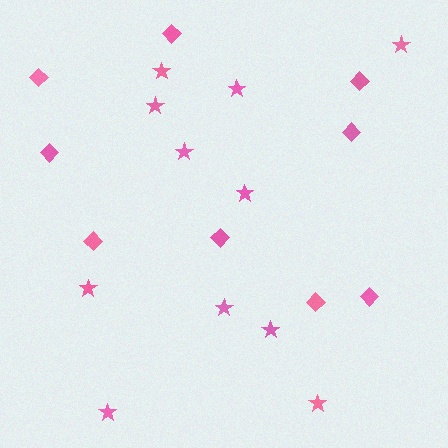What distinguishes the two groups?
There are 2 groups: one group of diamonds (9) and one group of stars (11).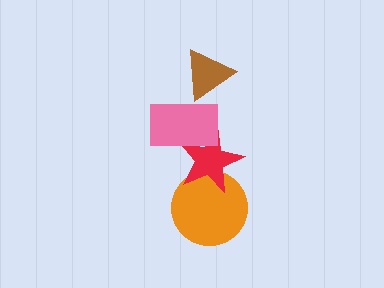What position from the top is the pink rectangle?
The pink rectangle is 2nd from the top.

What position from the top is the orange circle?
The orange circle is 4th from the top.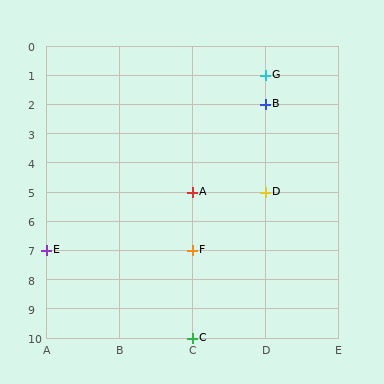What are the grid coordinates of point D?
Point D is at grid coordinates (D, 5).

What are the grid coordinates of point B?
Point B is at grid coordinates (D, 2).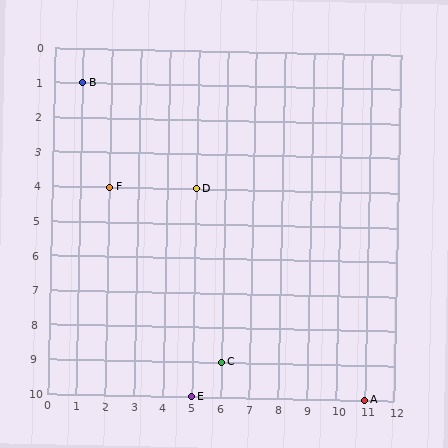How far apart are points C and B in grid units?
Points C and B are 5 columns and 8 rows apart (about 9.4 grid units diagonally).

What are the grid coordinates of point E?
Point E is at grid coordinates (5, 10).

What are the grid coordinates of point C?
Point C is at grid coordinates (6, 9).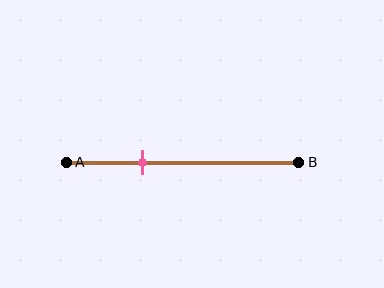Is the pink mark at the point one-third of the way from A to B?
Yes, the mark is approximately at the one-third point.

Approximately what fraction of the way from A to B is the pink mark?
The pink mark is approximately 35% of the way from A to B.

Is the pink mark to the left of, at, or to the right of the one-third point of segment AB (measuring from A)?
The pink mark is approximately at the one-third point of segment AB.